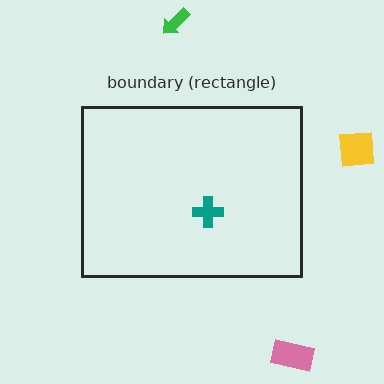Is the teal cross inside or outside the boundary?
Inside.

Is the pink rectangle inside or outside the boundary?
Outside.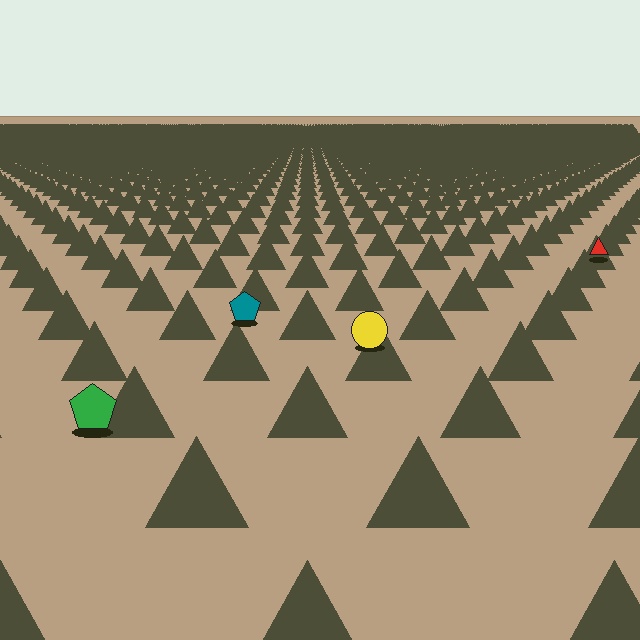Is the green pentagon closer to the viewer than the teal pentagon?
Yes. The green pentagon is closer — you can tell from the texture gradient: the ground texture is coarser near it.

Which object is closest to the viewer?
The green pentagon is closest. The texture marks near it are larger and more spread out.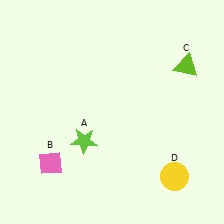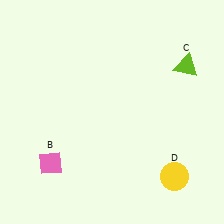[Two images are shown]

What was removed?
The lime star (A) was removed in Image 2.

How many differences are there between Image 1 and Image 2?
There is 1 difference between the two images.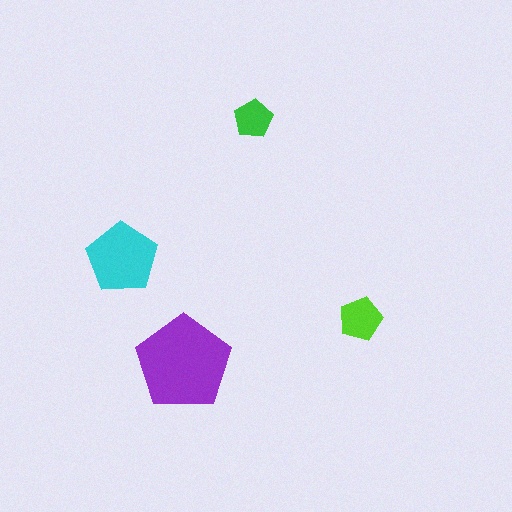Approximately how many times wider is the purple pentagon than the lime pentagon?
About 2 times wider.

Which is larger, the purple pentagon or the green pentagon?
The purple one.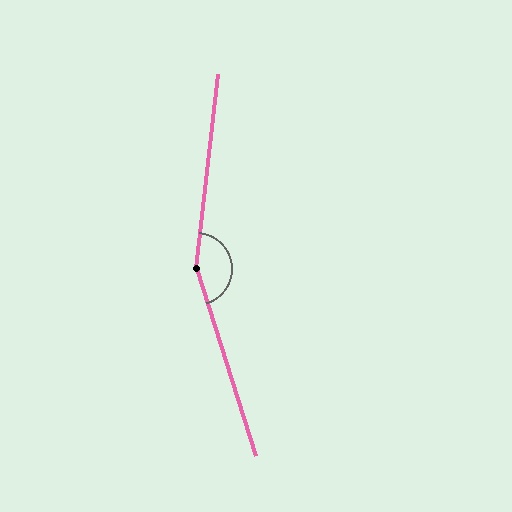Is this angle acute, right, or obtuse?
It is obtuse.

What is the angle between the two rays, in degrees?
Approximately 156 degrees.